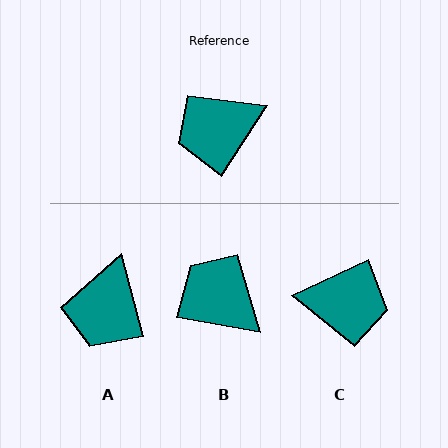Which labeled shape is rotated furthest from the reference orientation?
C, about 148 degrees away.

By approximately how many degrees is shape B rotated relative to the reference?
Approximately 67 degrees clockwise.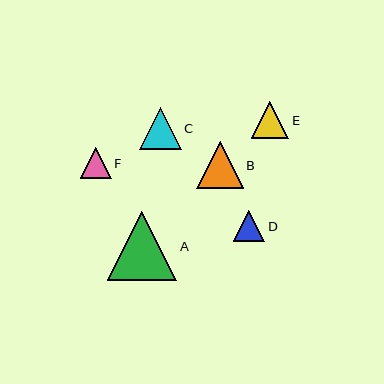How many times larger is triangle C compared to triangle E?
Triangle C is approximately 1.1 times the size of triangle E.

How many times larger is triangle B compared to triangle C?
Triangle B is approximately 1.1 times the size of triangle C.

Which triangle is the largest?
Triangle A is the largest with a size of approximately 70 pixels.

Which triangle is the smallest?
Triangle F is the smallest with a size of approximately 31 pixels.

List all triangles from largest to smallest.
From largest to smallest: A, B, C, E, D, F.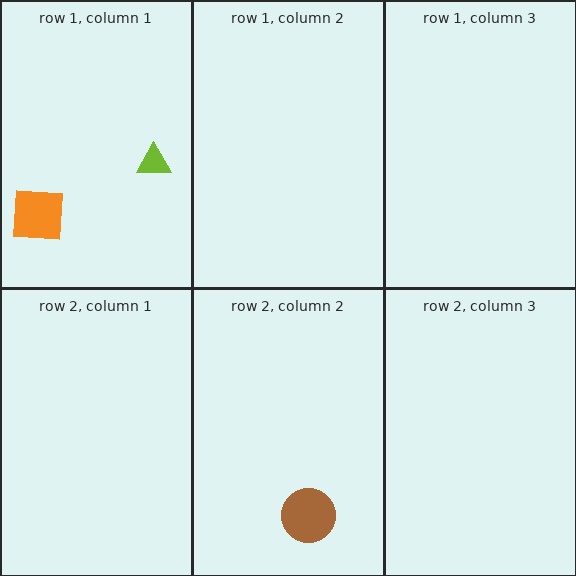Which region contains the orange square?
The row 1, column 1 region.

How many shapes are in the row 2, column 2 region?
1.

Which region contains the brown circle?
The row 2, column 2 region.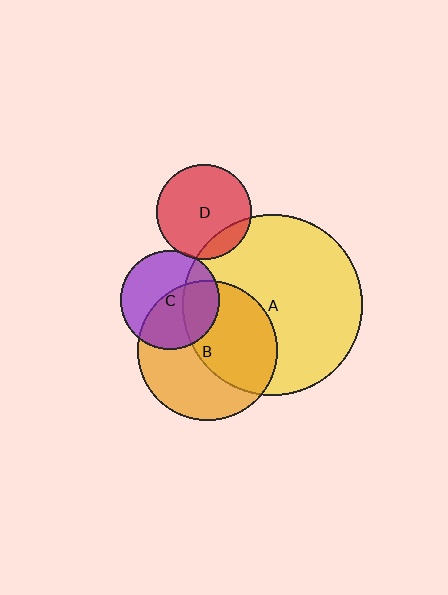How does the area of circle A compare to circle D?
Approximately 3.6 times.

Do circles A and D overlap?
Yes.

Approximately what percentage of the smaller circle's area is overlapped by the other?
Approximately 15%.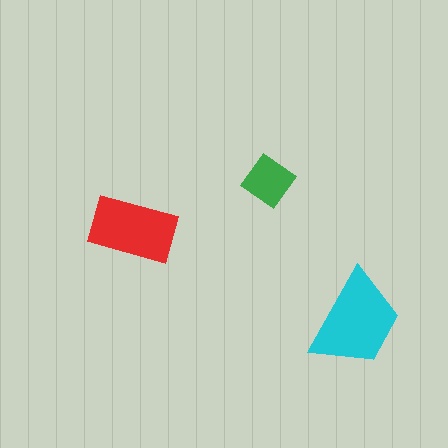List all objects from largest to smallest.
The cyan trapezoid, the red rectangle, the green diamond.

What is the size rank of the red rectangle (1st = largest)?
2nd.